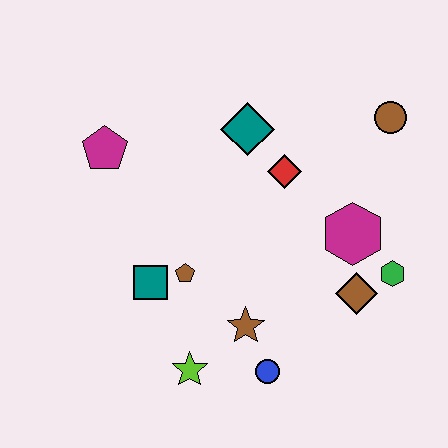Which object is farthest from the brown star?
The brown circle is farthest from the brown star.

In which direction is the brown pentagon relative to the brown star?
The brown pentagon is to the left of the brown star.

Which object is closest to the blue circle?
The brown star is closest to the blue circle.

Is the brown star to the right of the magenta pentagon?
Yes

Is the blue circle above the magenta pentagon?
No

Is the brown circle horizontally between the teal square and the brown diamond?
No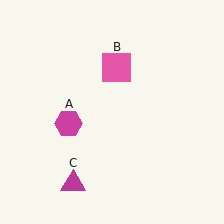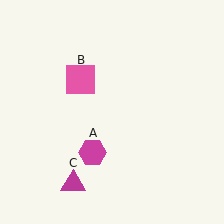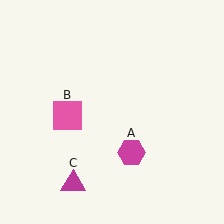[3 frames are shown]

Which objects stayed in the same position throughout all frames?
Magenta triangle (object C) remained stationary.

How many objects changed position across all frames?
2 objects changed position: magenta hexagon (object A), pink square (object B).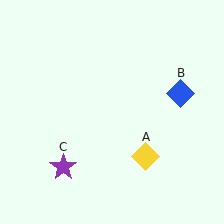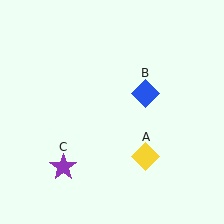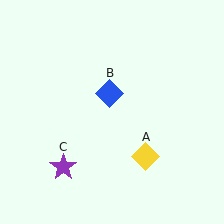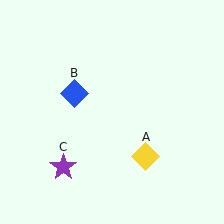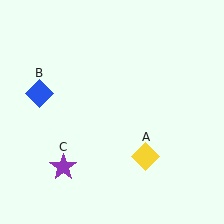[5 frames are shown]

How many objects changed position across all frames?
1 object changed position: blue diamond (object B).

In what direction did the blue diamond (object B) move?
The blue diamond (object B) moved left.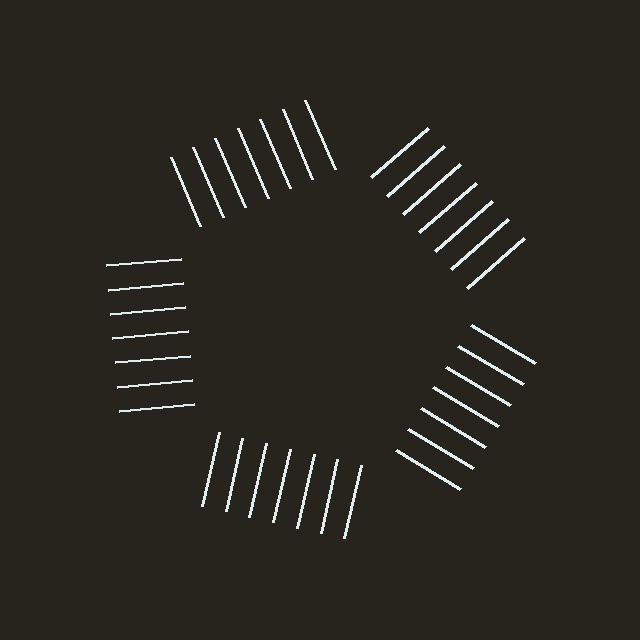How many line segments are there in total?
35 — 7 along each of the 5 edges.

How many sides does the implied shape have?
5 sides — the line-ends trace a pentagon.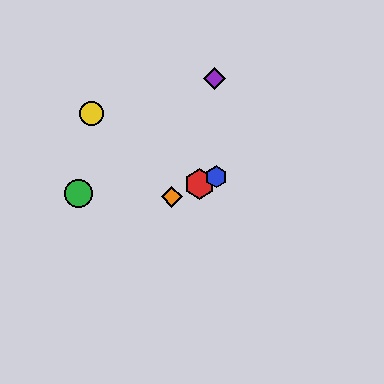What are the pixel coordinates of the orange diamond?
The orange diamond is at (172, 197).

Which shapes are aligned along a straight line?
The red hexagon, the blue hexagon, the orange diamond are aligned along a straight line.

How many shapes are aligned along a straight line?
3 shapes (the red hexagon, the blue hexagon, the orange diamond) are aligned along a straight line.